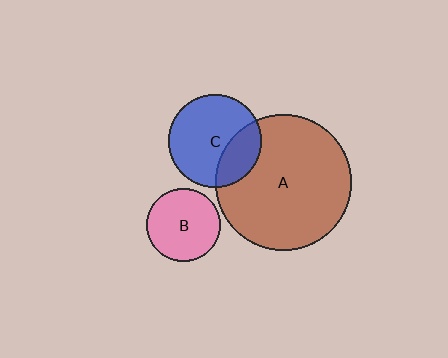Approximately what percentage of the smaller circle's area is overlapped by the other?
Approximately 30%.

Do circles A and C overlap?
Yes.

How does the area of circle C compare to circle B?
Approximately 1.6 times.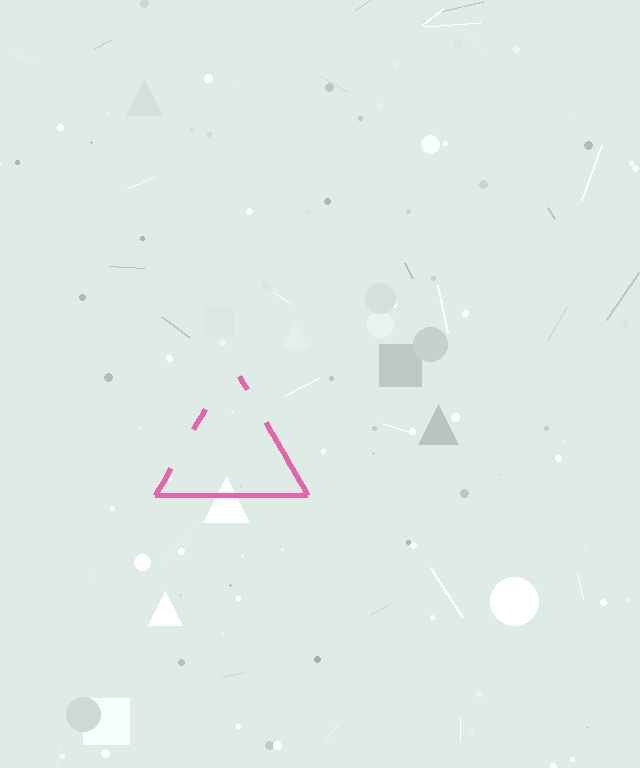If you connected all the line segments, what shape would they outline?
They would outline a triangle.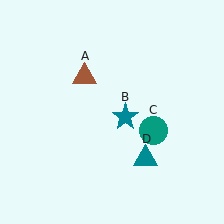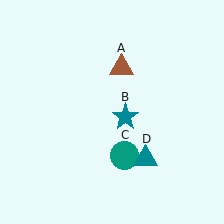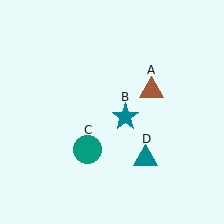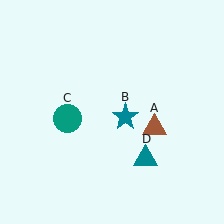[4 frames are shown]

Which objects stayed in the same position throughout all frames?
Teal star (object B) and teal triangle (object D) remained stationary.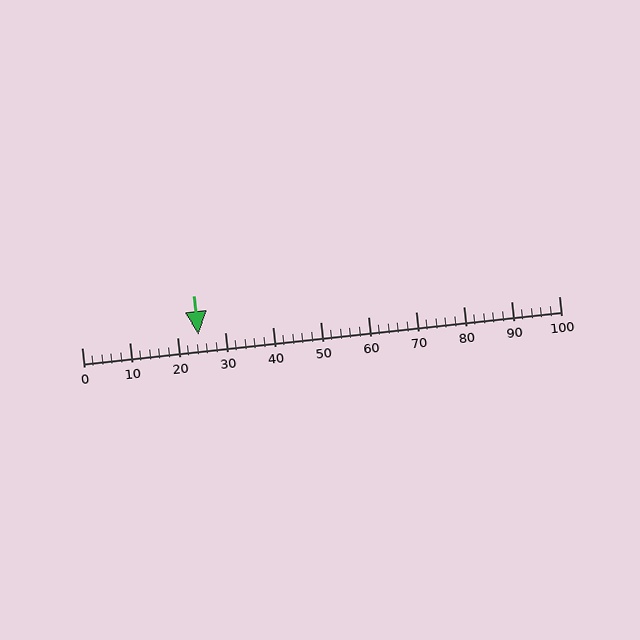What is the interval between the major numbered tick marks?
The major tick marks are spaced 10 units apart.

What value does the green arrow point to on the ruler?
The green arrow points to approximately 24.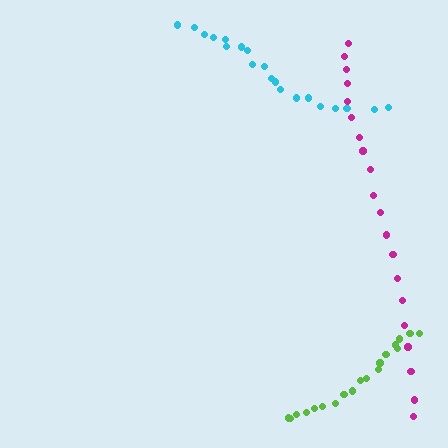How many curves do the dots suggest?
There are 3 distinct paths.